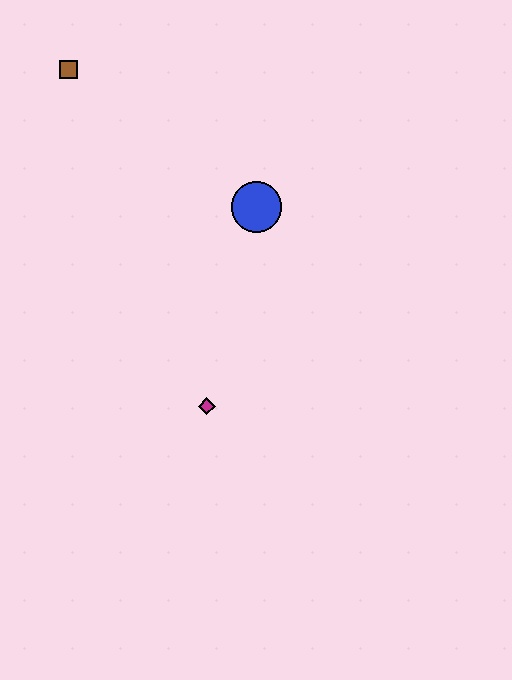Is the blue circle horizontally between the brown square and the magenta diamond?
No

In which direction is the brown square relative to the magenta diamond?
The brown square is above the magenta diamond.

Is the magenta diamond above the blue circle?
No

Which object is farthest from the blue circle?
The brown square is farthest from the blue circle.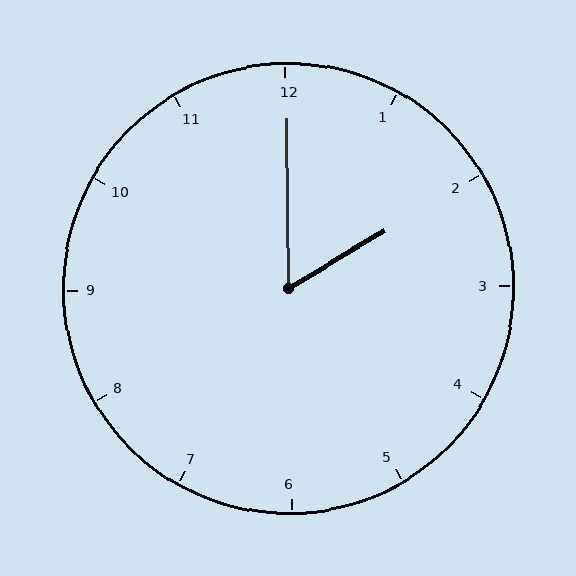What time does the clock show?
2:00.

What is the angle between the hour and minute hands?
Approximately 60 degrees.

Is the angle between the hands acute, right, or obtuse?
It is acute.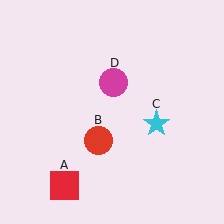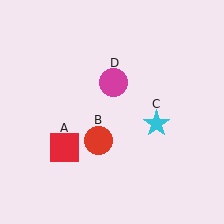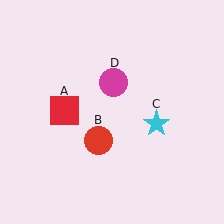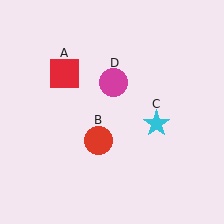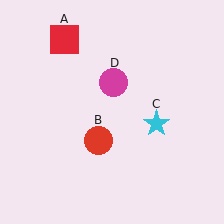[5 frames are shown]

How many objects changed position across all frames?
1 object changed position: red square (object A).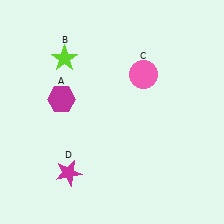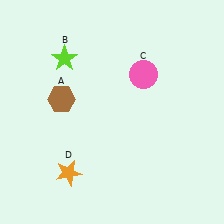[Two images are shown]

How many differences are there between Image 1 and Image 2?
There are 2 differences between the two images.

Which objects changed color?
A changed from magenta to brown. D changed from magenta to orange.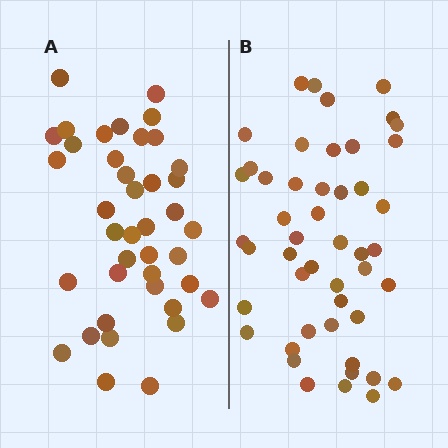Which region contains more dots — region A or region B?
Region B (the right region) has more dots.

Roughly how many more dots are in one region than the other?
Region B has roughly 8 or so more dots than region A.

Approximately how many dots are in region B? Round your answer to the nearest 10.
About 50 dots. (The exact count is 48, which rounds to 50.)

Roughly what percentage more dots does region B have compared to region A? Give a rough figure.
About 20% more.